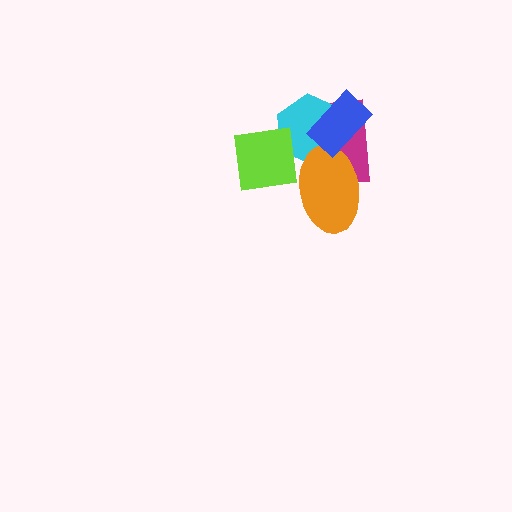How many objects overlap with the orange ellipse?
4 objects overlap with the orange ellipse.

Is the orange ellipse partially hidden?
Yes, it is partially covered by another shape.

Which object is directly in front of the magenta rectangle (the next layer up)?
The cyan hexagon is directly in front of the magenta rectangle.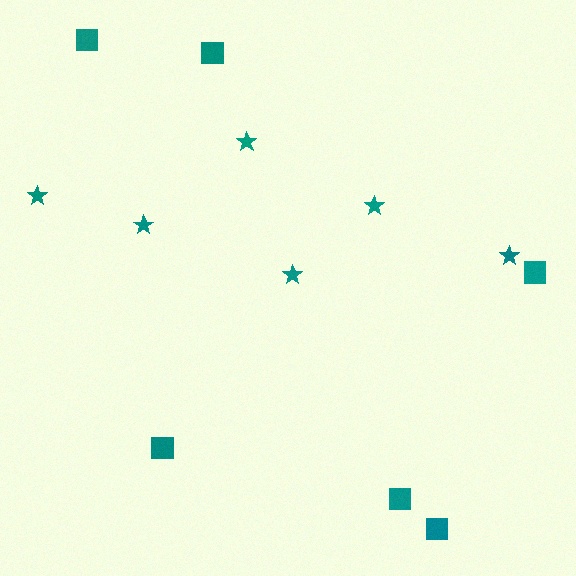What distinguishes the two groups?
There are 2 groups: one group of squares (6) and one group of stars (6).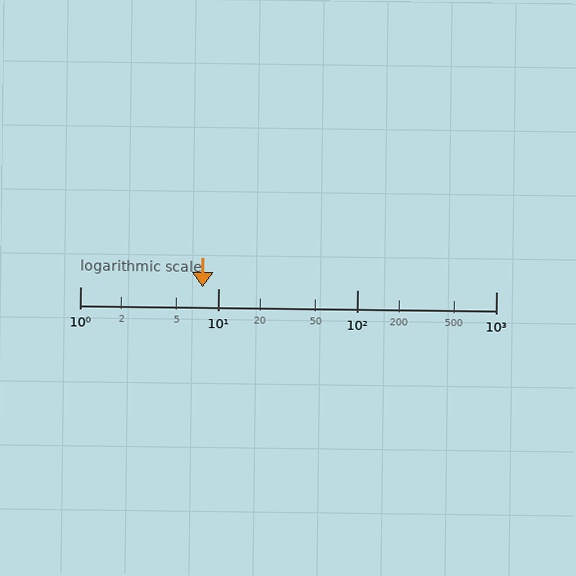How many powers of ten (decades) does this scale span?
The scale spans 3 decades, from 1 to 1000.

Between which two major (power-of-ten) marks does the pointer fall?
The pointer is between 1 and 10.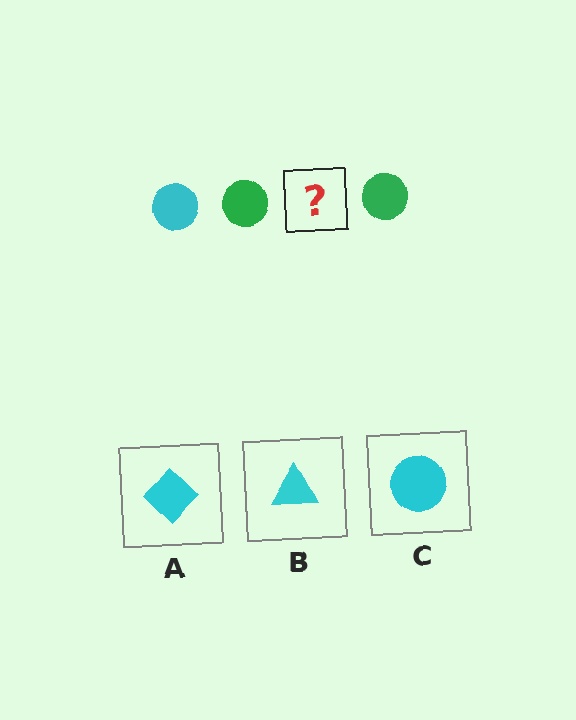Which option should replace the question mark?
Option C.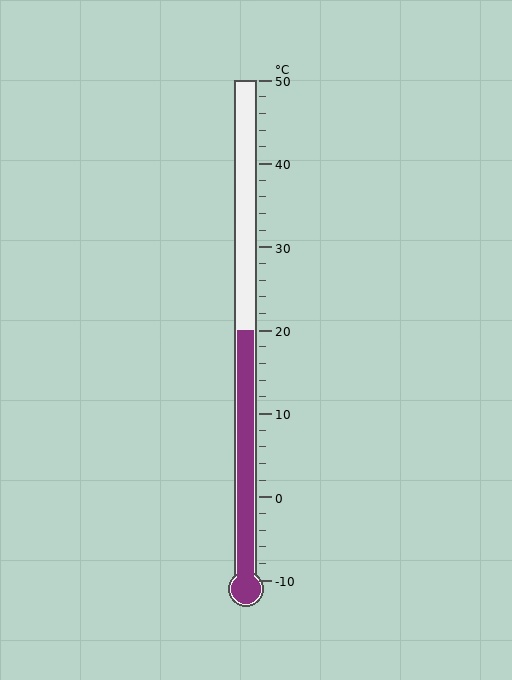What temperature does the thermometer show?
The thermometer shows approximately 20°C.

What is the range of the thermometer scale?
The thermometer scale ranges from -10°C to 50°C.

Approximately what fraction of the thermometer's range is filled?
The thermometer is filled to approximately 50% of its range.